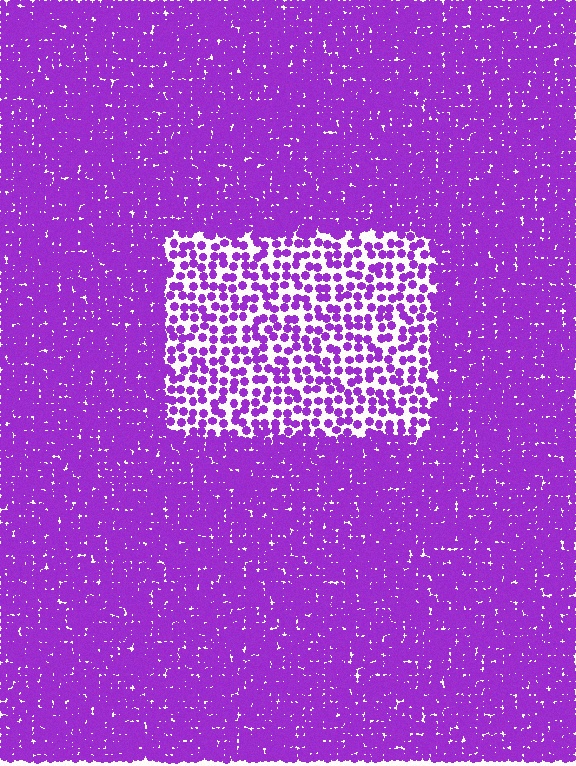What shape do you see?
I see a rectangle.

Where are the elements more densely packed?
The elements are more densely packed outside the rectangle boundary.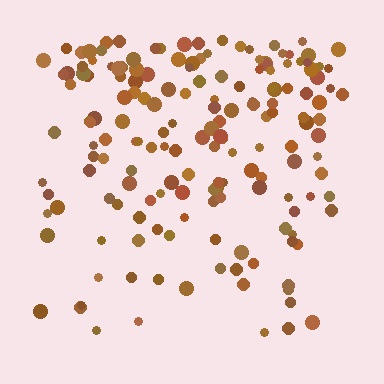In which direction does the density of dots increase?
From bottom to top, with the top side densest.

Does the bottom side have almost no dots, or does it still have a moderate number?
Still a moderate number, just noticeably fewer than the top.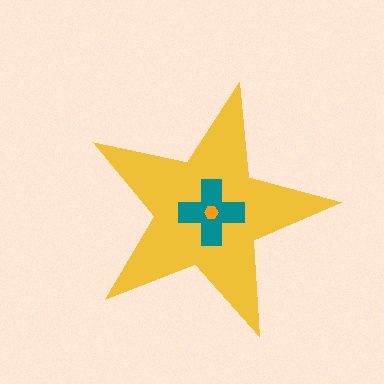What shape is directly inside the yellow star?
The teal cross.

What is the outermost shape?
The yellow star.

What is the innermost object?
The orange hexagon.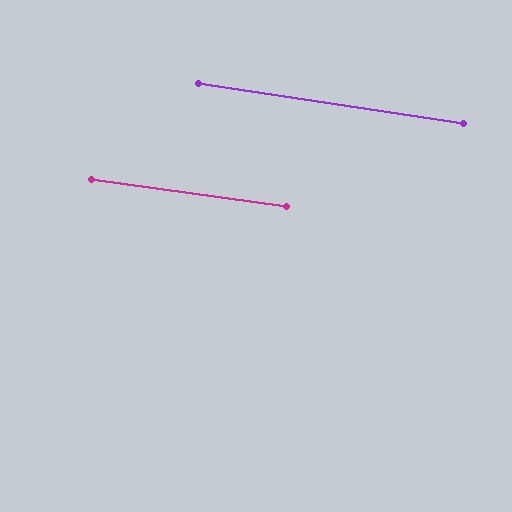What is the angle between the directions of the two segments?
Approximately 1 degree.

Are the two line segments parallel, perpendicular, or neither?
Parallel — their directions differ by only 0.8°.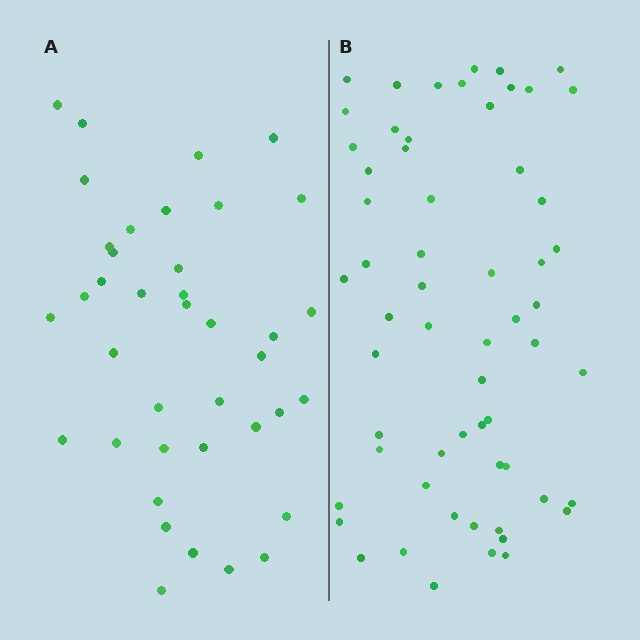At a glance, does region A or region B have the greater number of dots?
Region B (the right region) has more dots.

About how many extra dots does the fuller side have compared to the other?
Region B has approximately 20 more dots than region A.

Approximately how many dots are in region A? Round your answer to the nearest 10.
About 40 dots. (The exact count is 39, which rounds to 40.)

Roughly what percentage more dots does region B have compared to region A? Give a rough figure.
About 55% more.